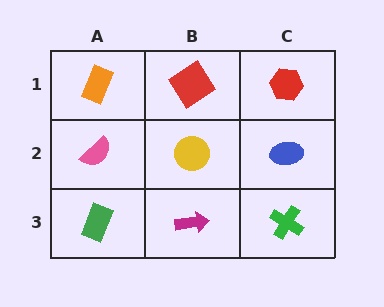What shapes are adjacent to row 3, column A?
A pink semicircle (row 2, column A), a magenta arrow (row 3, column B).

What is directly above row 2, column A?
An orange rectangle.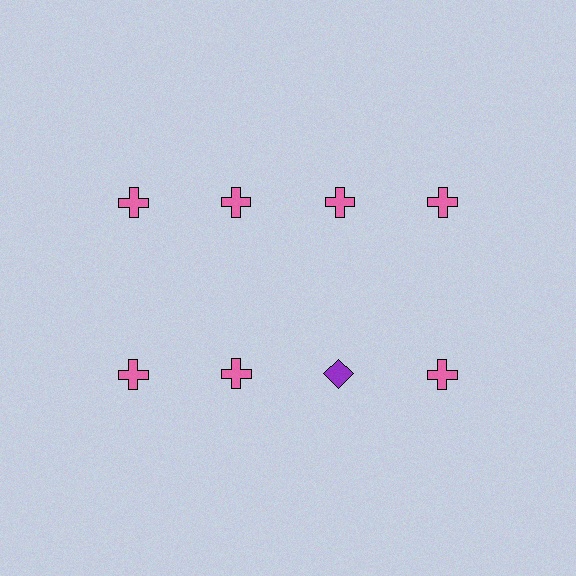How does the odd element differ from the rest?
It differs in both color (purple instead of pink) and shape (diamond instead of cross).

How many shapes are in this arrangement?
There are 8 shapes arranged in a grid pattern.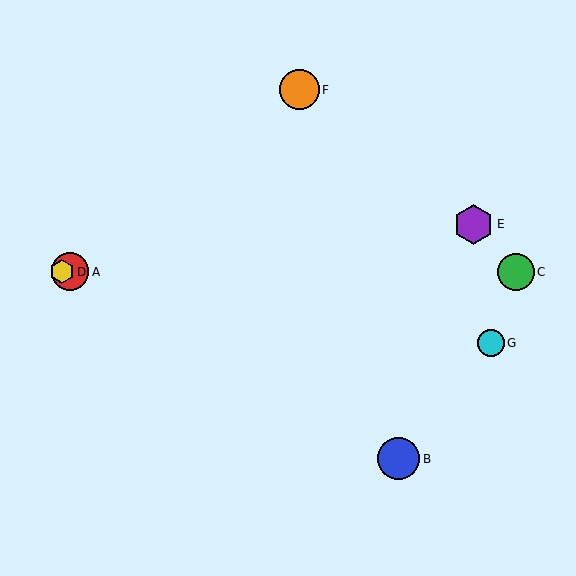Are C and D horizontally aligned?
Yes, both are at y≈272.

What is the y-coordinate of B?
Object B is at y≈459.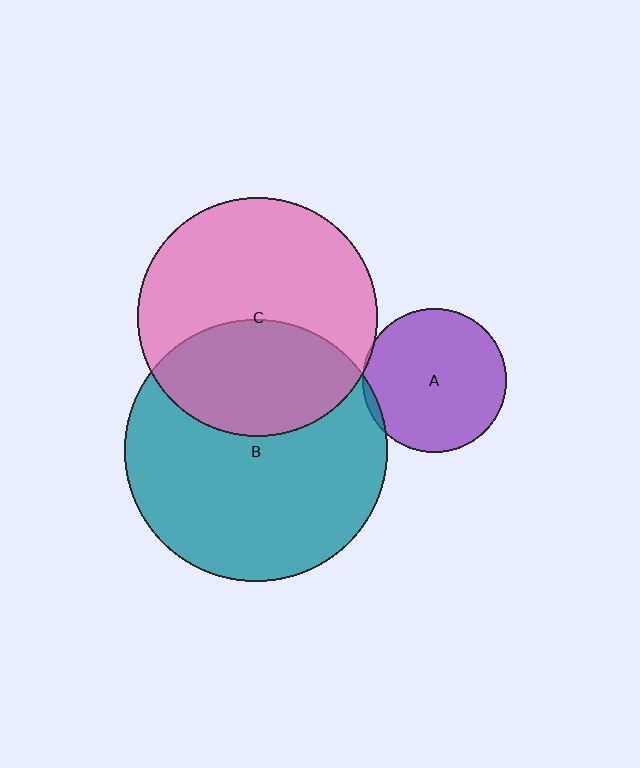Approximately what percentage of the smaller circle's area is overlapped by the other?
Approximately 40%.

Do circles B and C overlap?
Yes.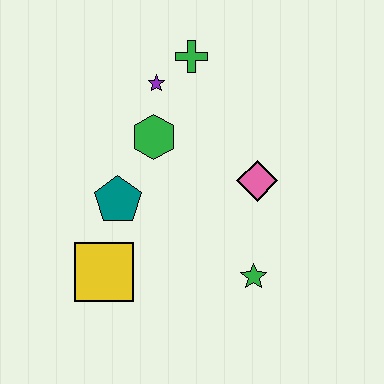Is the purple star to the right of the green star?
No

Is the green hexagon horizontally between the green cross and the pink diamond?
No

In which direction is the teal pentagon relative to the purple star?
The teal pentagon is below the purple star.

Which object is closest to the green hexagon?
The purple star is closest to the green hexagon.